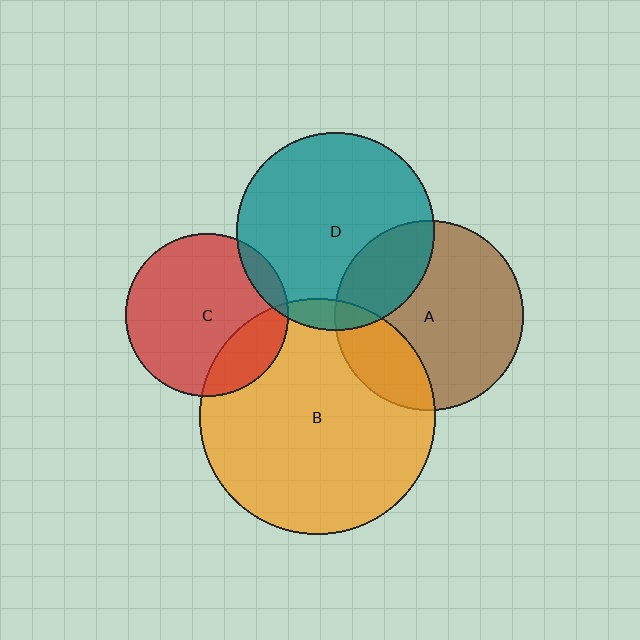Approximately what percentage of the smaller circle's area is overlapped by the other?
Approximately 25%.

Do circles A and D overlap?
Yes.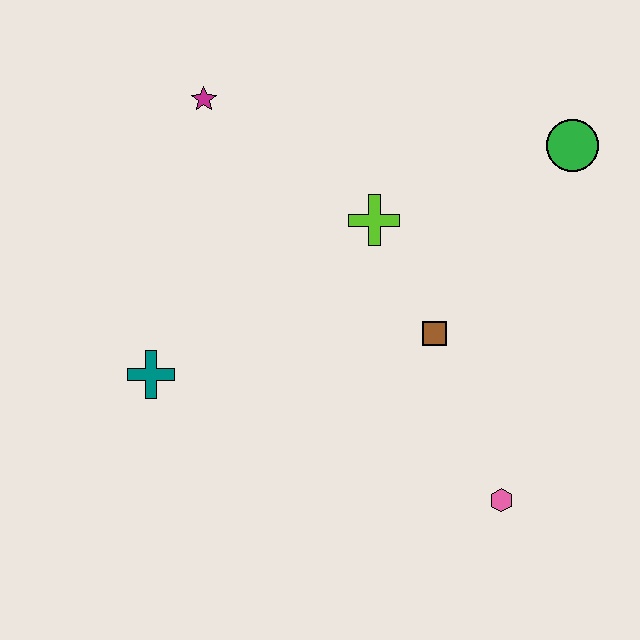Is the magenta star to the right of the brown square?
No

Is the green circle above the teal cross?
Yes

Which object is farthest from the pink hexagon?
The magenta star is farthest from the pink hexagon.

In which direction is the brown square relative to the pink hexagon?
The brown square is above the pink hexagon.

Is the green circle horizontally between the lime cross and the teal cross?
No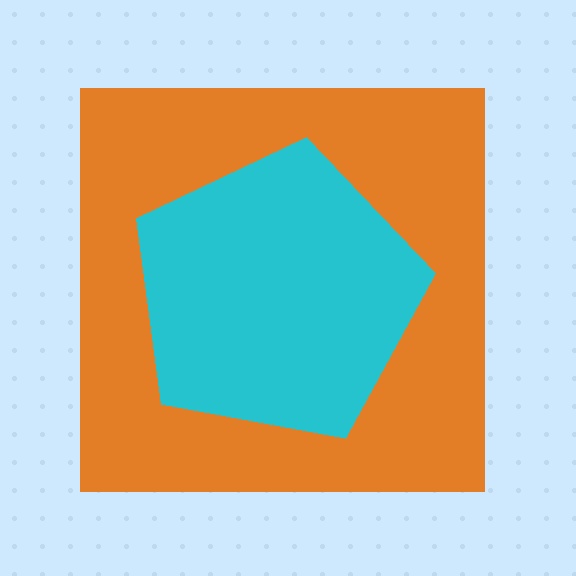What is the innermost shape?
The cyan pentagon.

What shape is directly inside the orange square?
The cyan pentagon.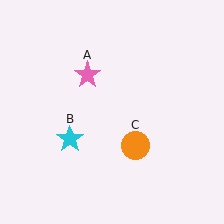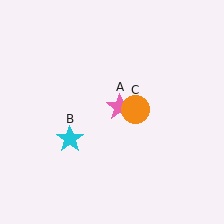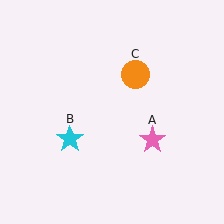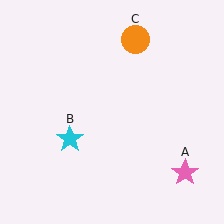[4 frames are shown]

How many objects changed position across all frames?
2 objects changed position: pink star (object A), orange circle (object C).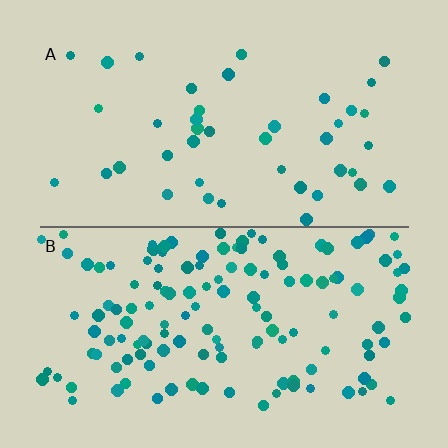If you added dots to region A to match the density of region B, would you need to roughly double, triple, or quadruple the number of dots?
Approximately triple.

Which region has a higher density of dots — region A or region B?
B (the bottom).